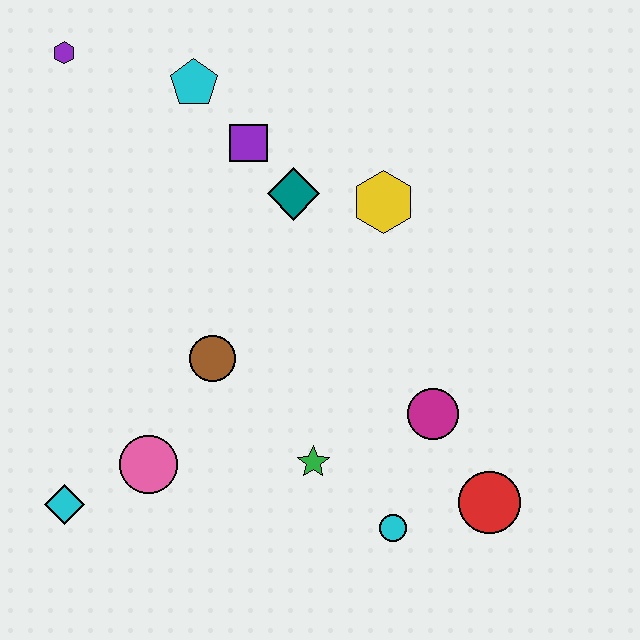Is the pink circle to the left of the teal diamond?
Yes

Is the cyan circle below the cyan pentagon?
Yes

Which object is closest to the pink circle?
The cyan diamond is closest to the pink circle.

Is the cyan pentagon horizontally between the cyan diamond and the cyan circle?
Yes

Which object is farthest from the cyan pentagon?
The red circle is farthest from the cyan pentagon.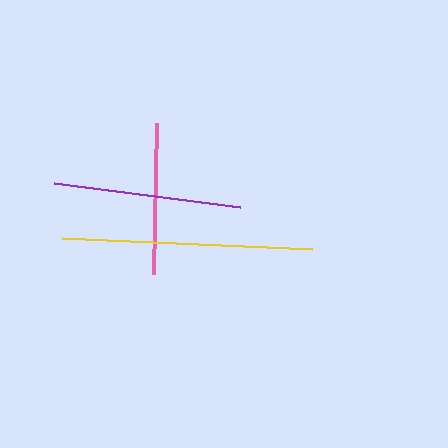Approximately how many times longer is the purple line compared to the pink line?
The purple line is approximately 1.2 times the length of the pink line.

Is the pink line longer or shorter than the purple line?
The purple line is longer than the pink line.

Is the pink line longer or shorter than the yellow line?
The yellow line is longer than the pink line.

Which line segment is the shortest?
The pink line is the shortest at approximately 151 pixels.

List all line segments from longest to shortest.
From longest to shortest: yellow, purple, pink.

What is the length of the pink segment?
The pink segment is approximately 151 pixels long.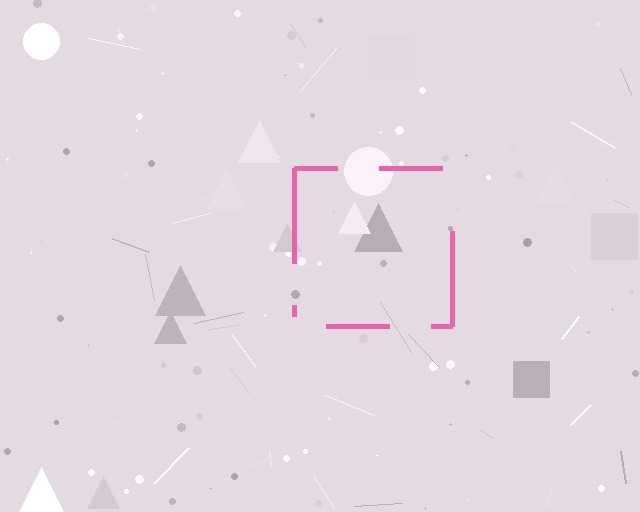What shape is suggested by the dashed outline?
The dashed outline suggests a square.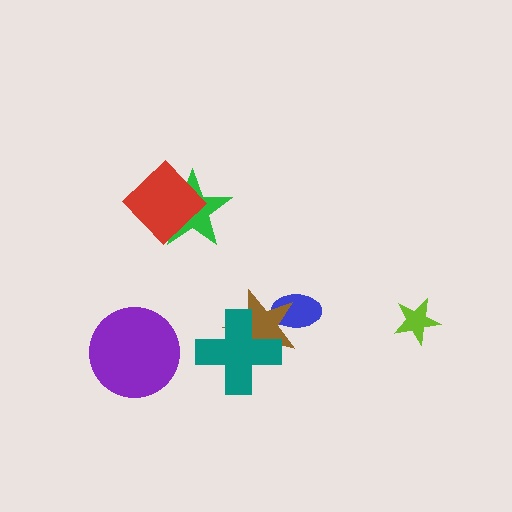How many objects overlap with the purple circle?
0 objects overlap with the purple circle.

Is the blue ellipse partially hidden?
Yes, it is partially covered by another shape.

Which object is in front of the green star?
The red diamond is in front of the green star.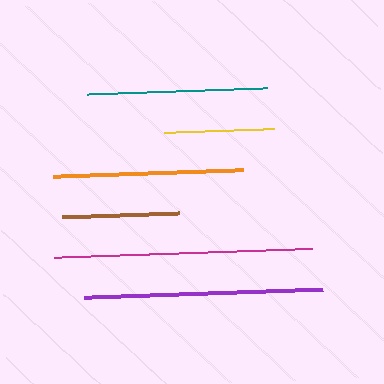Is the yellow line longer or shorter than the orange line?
The orange line is longer than the yellow line.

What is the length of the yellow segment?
The yellow segment is approximately 110 pixels long.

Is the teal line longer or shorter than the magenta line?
The magenta line is longer than the teal line.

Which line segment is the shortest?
The yellow line is the shortest at approximately 110 pixels.